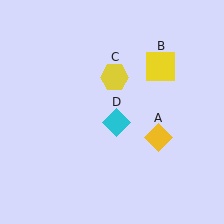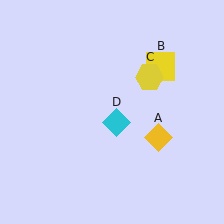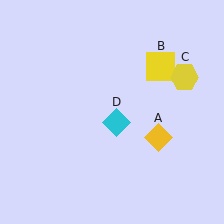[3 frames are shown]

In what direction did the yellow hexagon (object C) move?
The yellow hexagon (object C) moved right.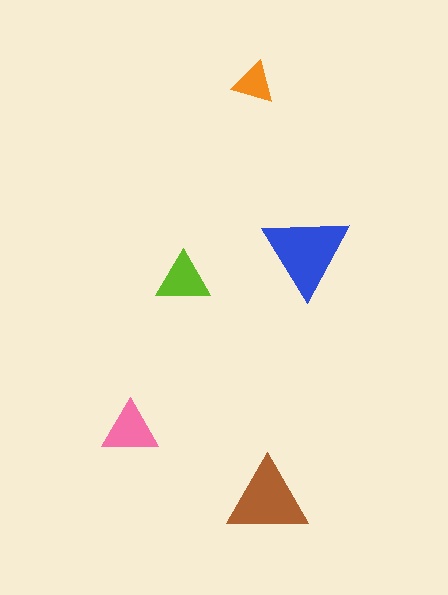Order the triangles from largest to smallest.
the blue one, the brown one, the pink one, the lime one, the orange one.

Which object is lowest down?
The brown triangle is bottommost.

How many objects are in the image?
There are 5 objects in the image.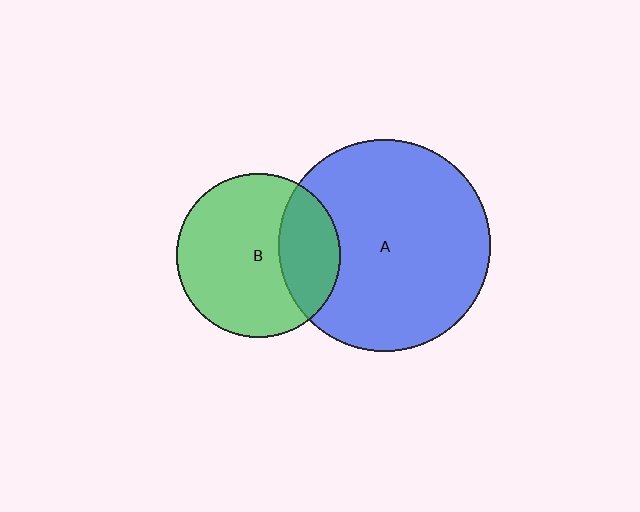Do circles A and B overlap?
Yes.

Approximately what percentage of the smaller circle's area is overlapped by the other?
Approximately 25%.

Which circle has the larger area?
Circle A (blue).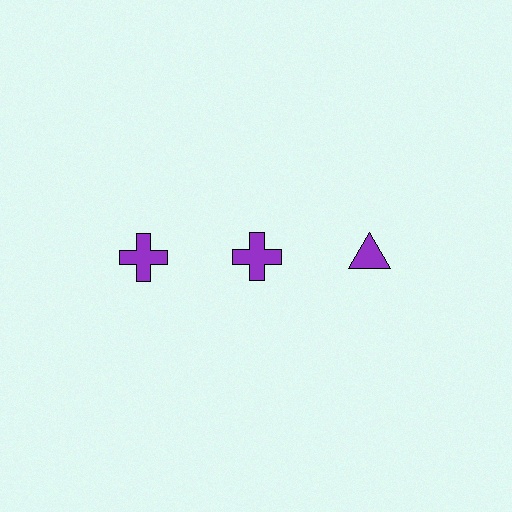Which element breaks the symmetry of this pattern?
The purple triangle in the top row, center column breaks the symmetry. All other shapes are purple crosses.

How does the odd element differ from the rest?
It has a different shape: triangle instead of cross.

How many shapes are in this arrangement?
There are 3 shapes arranged in a grid pattern.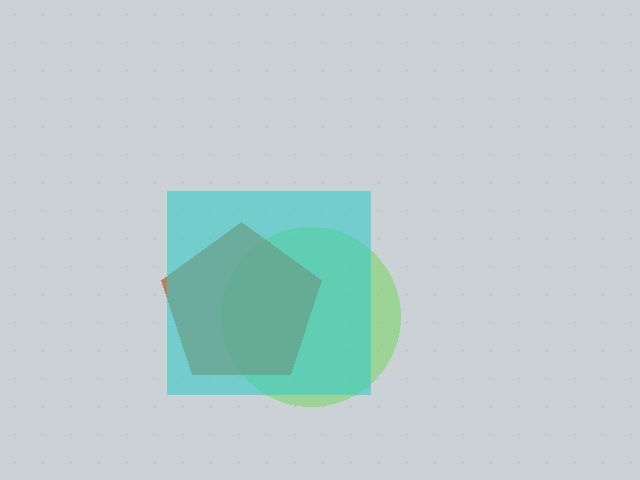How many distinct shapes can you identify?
There are 3 distinct shapes: a lime circle, a brown pentagon, a cyan square.